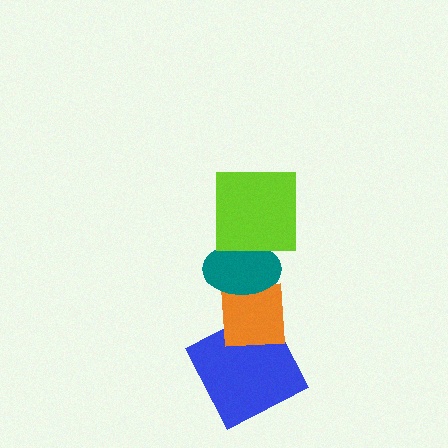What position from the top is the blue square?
The blue square is 4th from the top.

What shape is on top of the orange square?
The teal ellipse is on top of the orange square.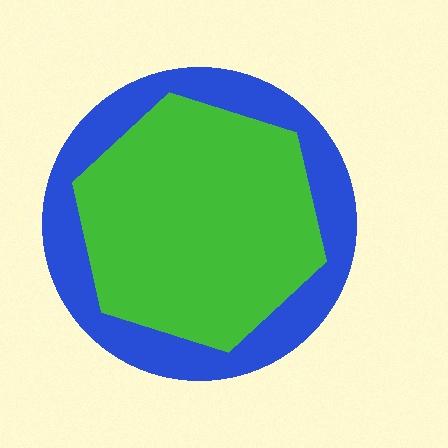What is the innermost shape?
The green hexagon.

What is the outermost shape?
The blue circle.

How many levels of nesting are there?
2.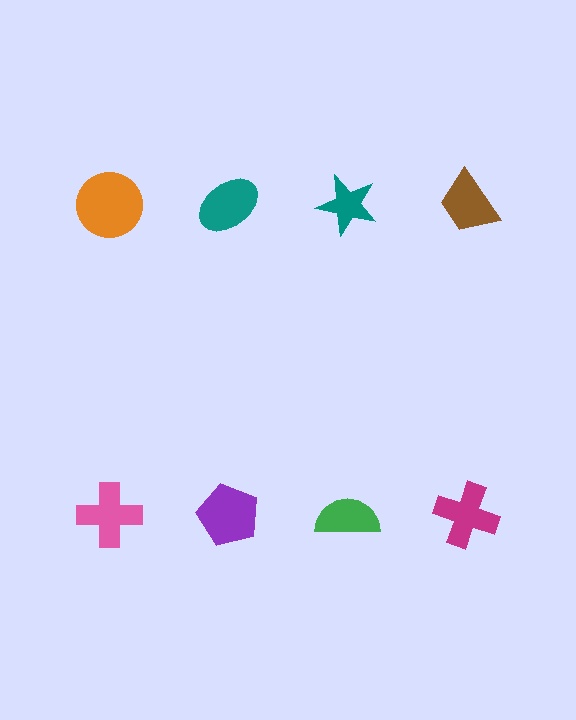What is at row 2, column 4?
A magenta cross.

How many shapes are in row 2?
4 shapes.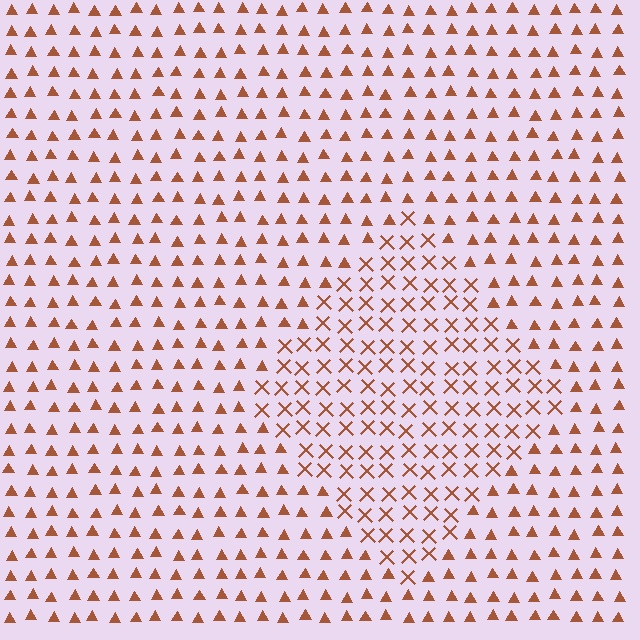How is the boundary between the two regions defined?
The boundary is defined by a change in element shape: X marks inside vs. triangles outside. All elements share the same color and spacing.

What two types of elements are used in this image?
The image uses X marks inside the diamond region and triangles outside it.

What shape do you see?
I see a diamond.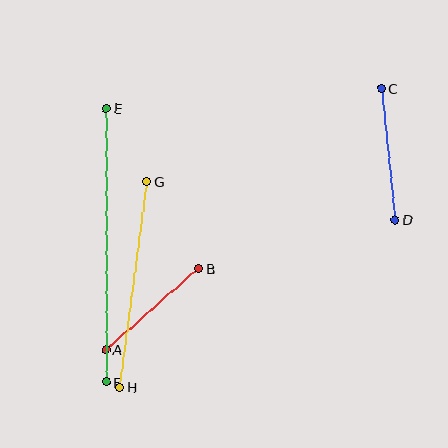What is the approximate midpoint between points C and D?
The midpoint is at approximately (388, 154) pixels.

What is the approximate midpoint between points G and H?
The midpoint is at approximately (133, 284) pixels.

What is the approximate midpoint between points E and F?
The midpoint is at approximately (106, 245) pixels.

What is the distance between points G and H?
The distance is approximately 208 pixels.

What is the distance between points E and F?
The distance is approximately 274 pixels.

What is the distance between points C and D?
The distance is approximately 132 pixels.